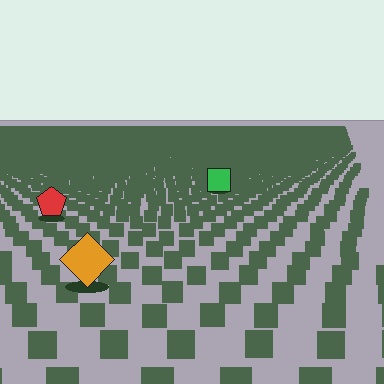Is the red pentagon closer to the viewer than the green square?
Yes. The red pentagon is closer — you can tell from the texture gradient: the ground texture is coarser near it.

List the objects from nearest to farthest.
From nearest to farthest: the orange diamond, the red pentagon, the green square.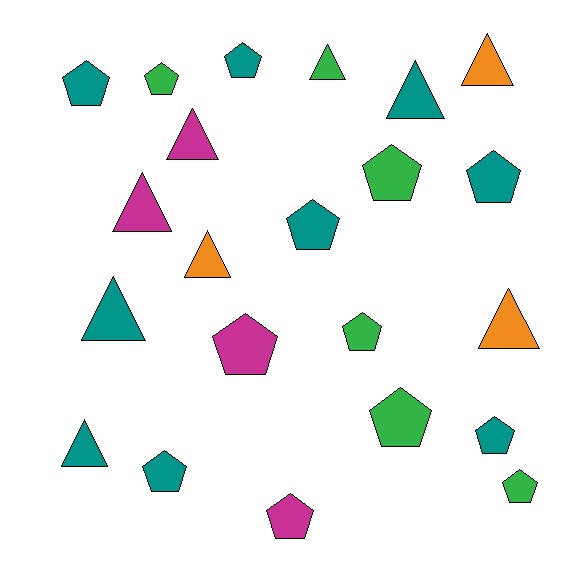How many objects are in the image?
There are 22 objects.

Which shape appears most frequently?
Pentagon, with 13 objects.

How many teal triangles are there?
There are 3 teal triangles.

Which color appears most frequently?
Teal, with 9 objects.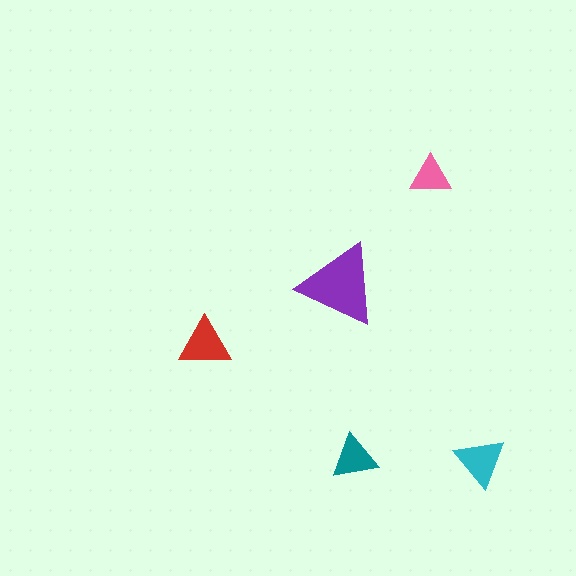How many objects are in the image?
There are 5 objects in the image.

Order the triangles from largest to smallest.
the purple one, the red one, the cyan one, the teal one, the pink one.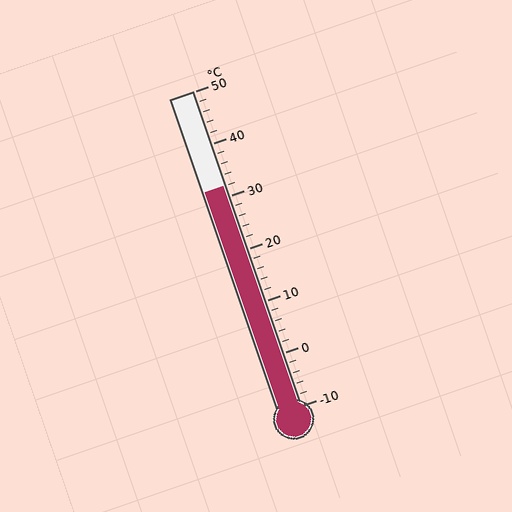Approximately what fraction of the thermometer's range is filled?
The thermometer is filled to approximately 70% of its range.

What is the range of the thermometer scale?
The thermometer scale ranges from -10°C to 50°C.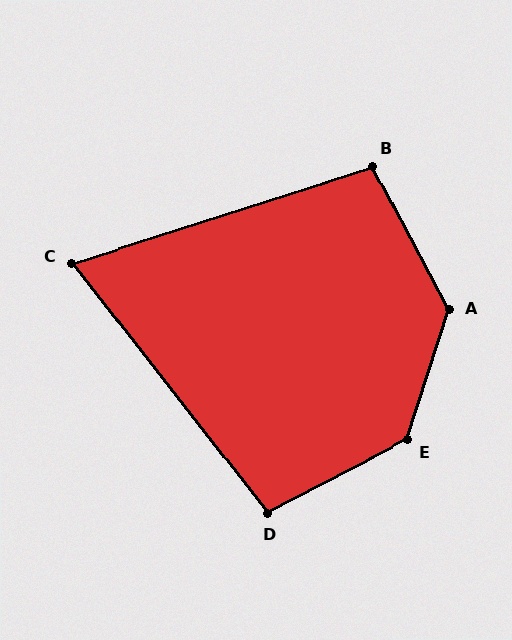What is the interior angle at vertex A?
Approximately 135 degrees (obtuse).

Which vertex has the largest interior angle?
E, at approximately 135 degrees.